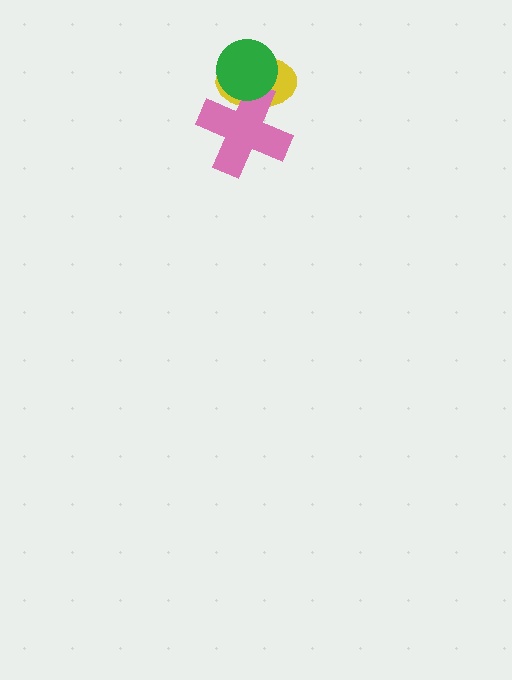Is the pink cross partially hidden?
Yes, it is partially covered by another shape.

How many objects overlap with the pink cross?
2 objects overlap with the pink cross.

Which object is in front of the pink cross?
The green circle is in front of the pink cross.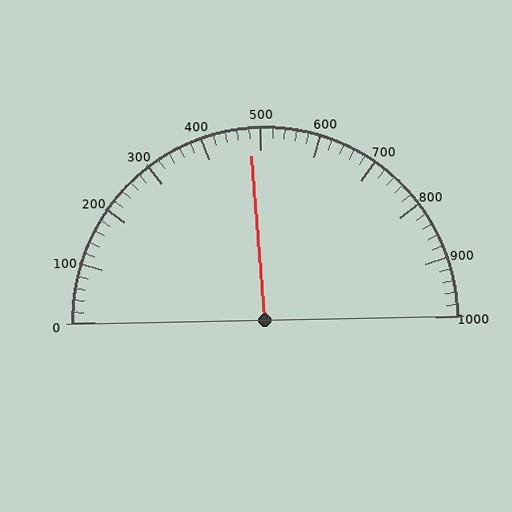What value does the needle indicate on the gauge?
The needle indicates approximately 480.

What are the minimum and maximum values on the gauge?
The gauge ranges from 0 to 1000.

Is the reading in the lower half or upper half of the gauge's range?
The reading is in the lower half of the range (0 to 1000).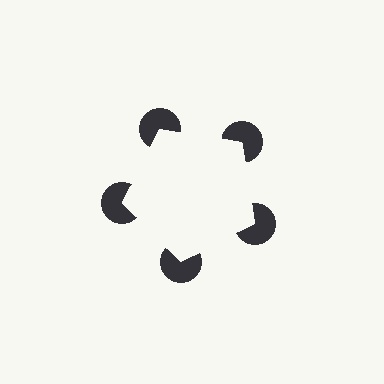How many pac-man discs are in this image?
There are 5 — one at each vertex of the illusory pentagon.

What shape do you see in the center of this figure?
An illusory pentagon — its edges are inferred from the aligned wedge cuts in the pac-man discs, not physically drawn.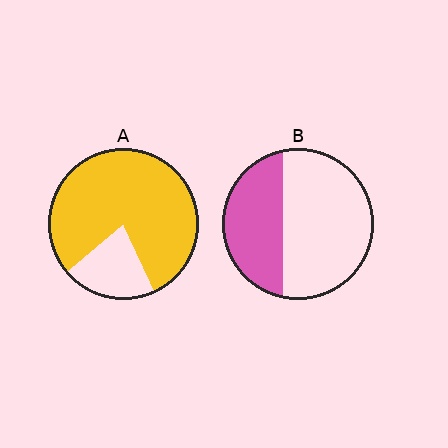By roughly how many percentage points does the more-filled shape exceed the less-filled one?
By roughly 40 percentage points (A over B).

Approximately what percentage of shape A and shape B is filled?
A is approximately 80% and B is approximately 40%.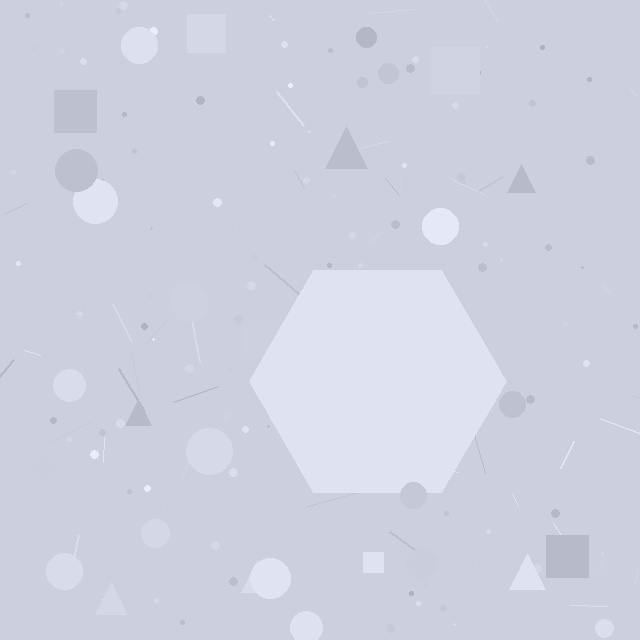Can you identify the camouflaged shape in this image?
The camouflaged shape is a hexagon.